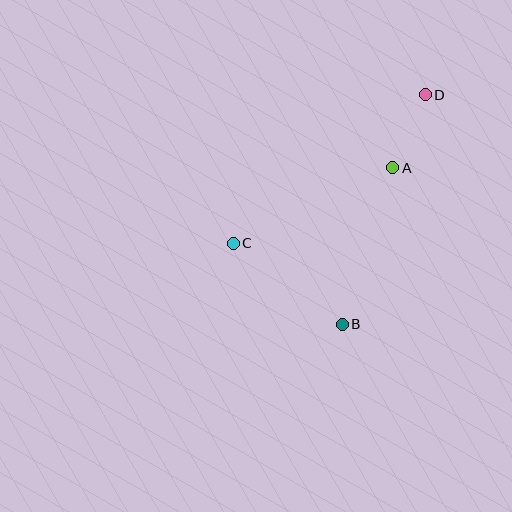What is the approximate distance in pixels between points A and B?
The distance between A and B is approximately 165 pixels.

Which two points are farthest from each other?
Points B and D are farthest from each other.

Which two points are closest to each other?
Points A and D are closest to each other.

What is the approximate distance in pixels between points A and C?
The distance between A and C is approximately 176 pixels.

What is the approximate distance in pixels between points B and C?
The distance between B and C is approximately 136 pixels.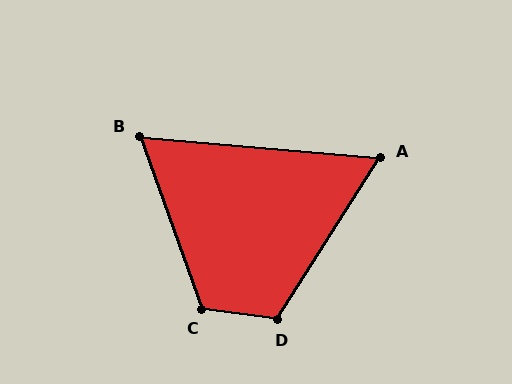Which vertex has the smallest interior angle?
A, at approximately 63 degrees.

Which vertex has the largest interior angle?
C, at approximately 117 degrees.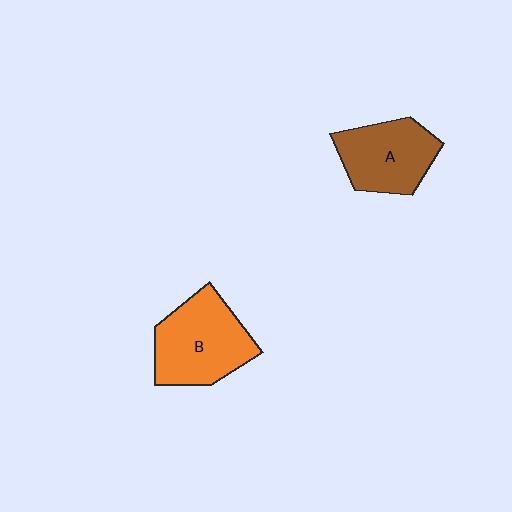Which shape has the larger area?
Shape B (orange).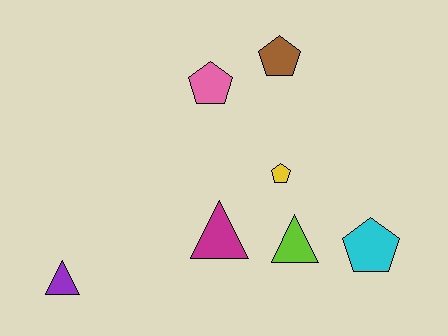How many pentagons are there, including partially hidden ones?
There are 4 pentagons.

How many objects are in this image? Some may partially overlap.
There are 7 objects.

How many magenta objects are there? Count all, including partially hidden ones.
There is 1 magenta object.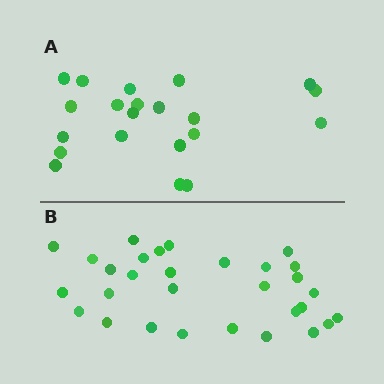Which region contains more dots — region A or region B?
Region B (the bottom region) has more dots.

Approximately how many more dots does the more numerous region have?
Region B has roughly 8 or so more dots than region A.